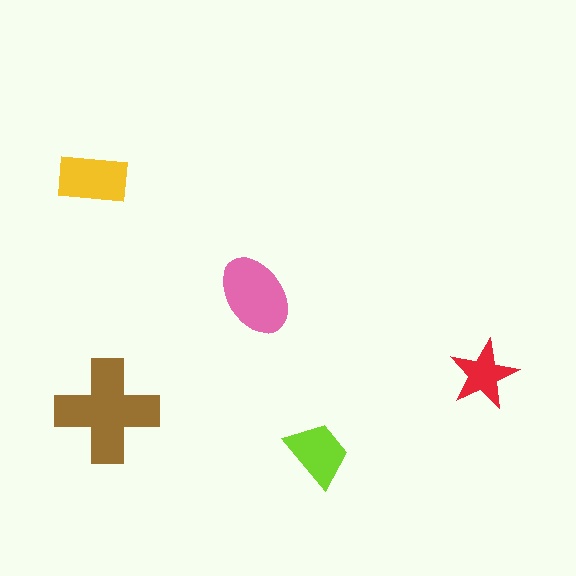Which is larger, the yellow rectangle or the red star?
The yellow rectangle.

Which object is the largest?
The brown cross.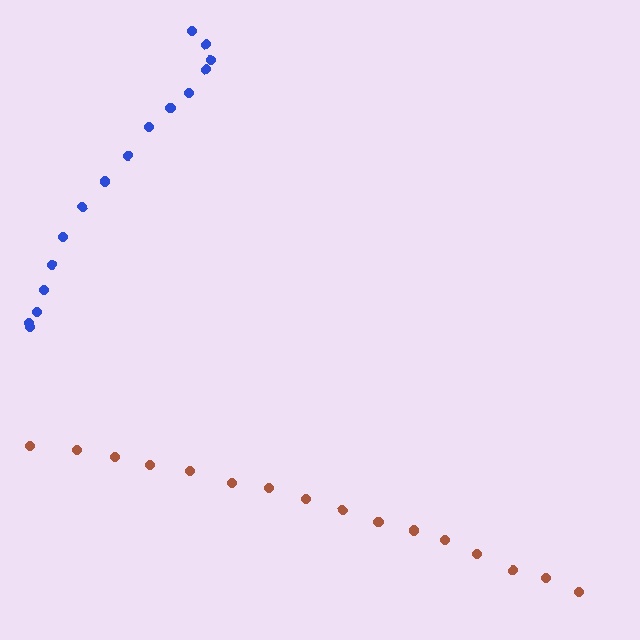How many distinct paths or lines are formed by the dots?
There are 2 distinct paths.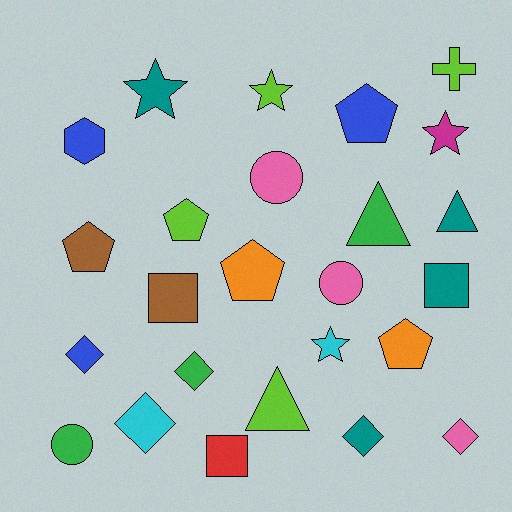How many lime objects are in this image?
There are 4 lime objects.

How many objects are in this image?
There are 25 objects.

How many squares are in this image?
There are 3 squares.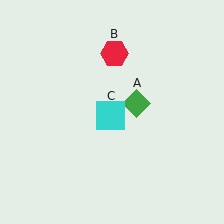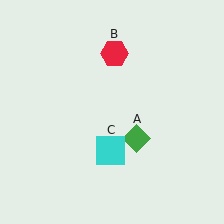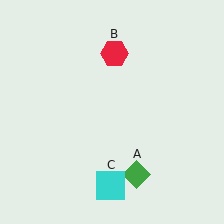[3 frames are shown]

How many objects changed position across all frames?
2 objects changed position: green diamond (object A), cyan square (object C).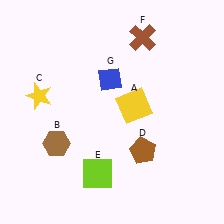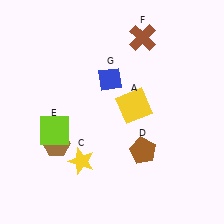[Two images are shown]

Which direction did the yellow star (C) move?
The yellow star (C) moved down.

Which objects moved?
The objects that moved are: the yellow star (C), the lime square (E).